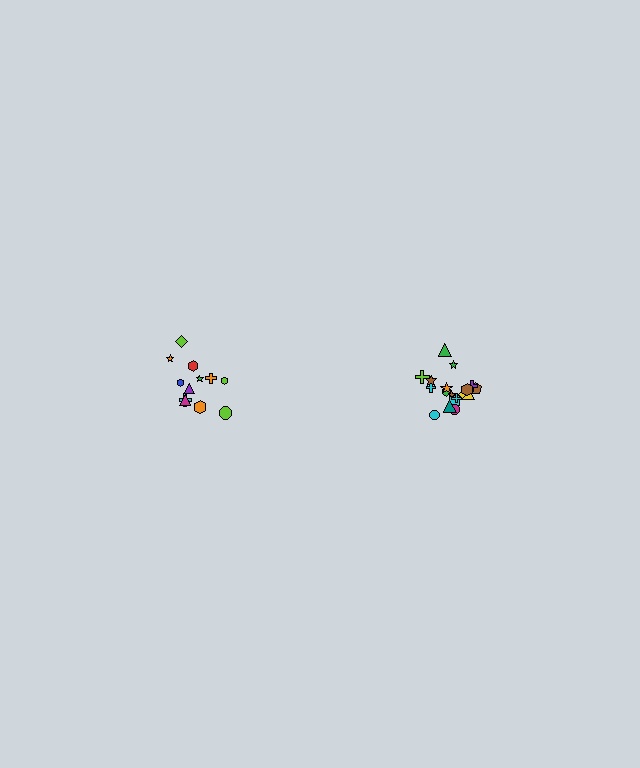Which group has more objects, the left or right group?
The right group.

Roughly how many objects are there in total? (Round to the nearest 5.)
Roughly 30 objects in total.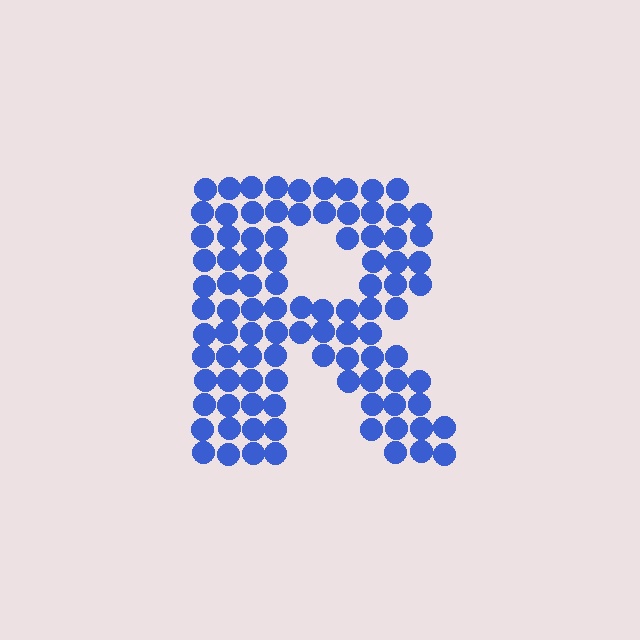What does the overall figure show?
The overall figure shows the letter R.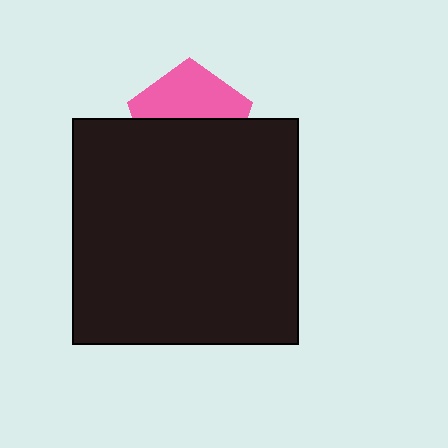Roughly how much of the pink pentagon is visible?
About half of it is visible (roughly 45%).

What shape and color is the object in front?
The object in front is a black square.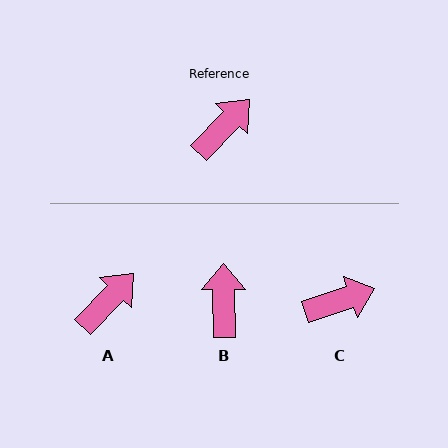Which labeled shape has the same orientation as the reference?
A.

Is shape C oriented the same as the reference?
No, it is off by about 28 degrees.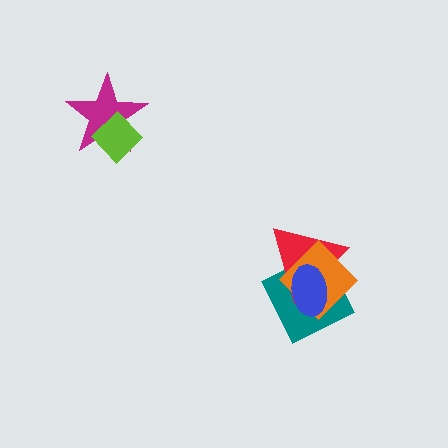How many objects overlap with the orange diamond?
3 objects overlap with the orange diamond.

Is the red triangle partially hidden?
Yes, it is partially covered by another shape.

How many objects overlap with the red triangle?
3 objects overlap with the red triangle.